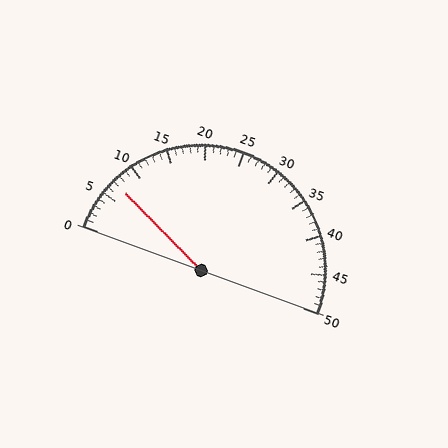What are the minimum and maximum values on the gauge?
The gauge ranges from 0 to 50.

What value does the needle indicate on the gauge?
The needle indicates approximately 7.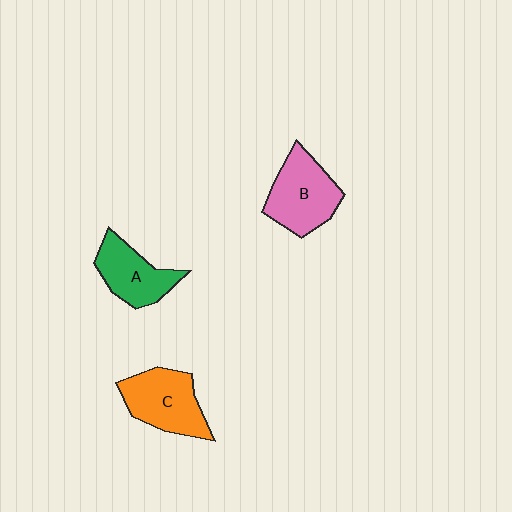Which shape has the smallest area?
Shape A (green).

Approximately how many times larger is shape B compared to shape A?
Approximately 1.2 times.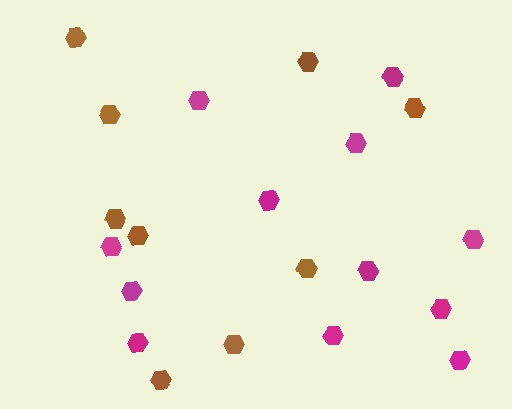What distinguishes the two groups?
There are 2 groups: one group of magenta hexagons (12) and one group of brown hexagons (9).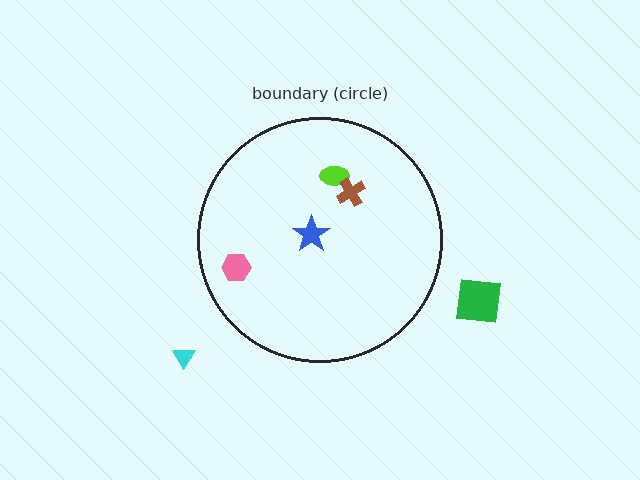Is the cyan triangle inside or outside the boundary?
Outside.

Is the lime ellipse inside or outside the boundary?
Inside.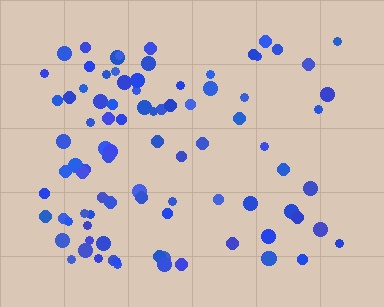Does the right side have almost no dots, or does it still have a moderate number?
Still a moderate number, just noticeably fewer than the left.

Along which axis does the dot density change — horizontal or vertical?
Horizontal.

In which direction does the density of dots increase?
From right to left, with the left side densest.